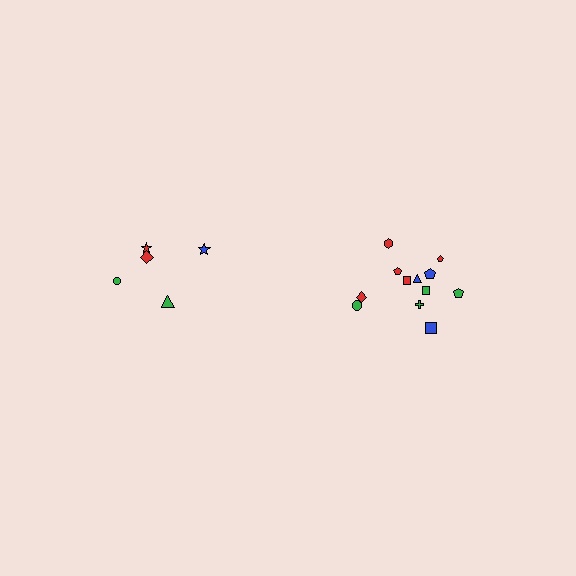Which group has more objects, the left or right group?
The right group.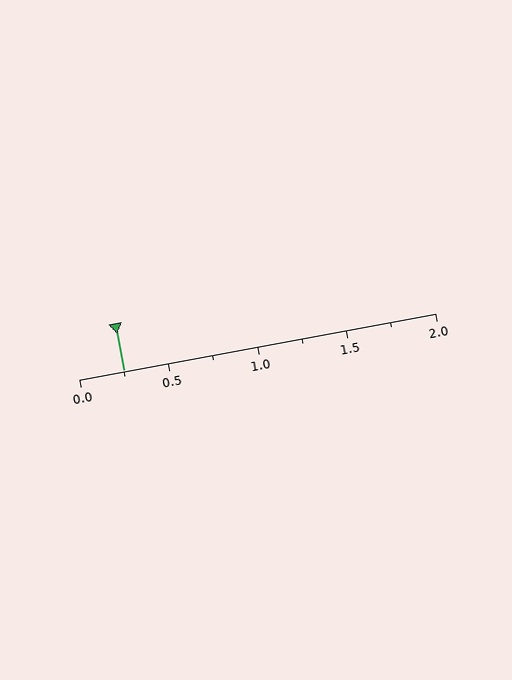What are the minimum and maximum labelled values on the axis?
The axis runs from 0.0 to 2.0.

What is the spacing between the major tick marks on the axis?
The major ticks are spaced 0.5 apart.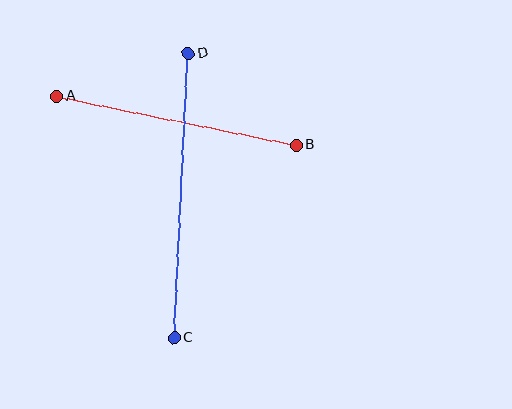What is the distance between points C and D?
The distance is approximately 285 pixels.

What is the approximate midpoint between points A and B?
The midpoint is at approximately (176, 121) pixels.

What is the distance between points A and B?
The distance is approximately 245 pixels.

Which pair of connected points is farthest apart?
Points C and D are farthest apart.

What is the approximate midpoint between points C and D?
The midpoint is at approximately (181, 195) pixels.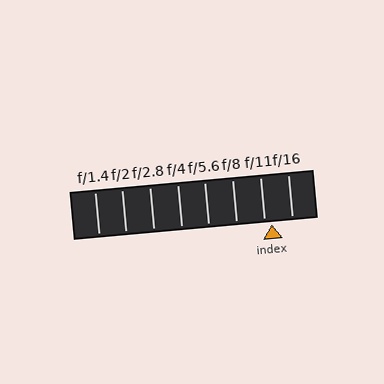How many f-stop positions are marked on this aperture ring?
There are 8 f-stop positions marked.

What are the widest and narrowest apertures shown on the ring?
The widest aperture shown is f/1.4 and the narrowest is f/16.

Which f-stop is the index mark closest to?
The index mark is closest to f/11.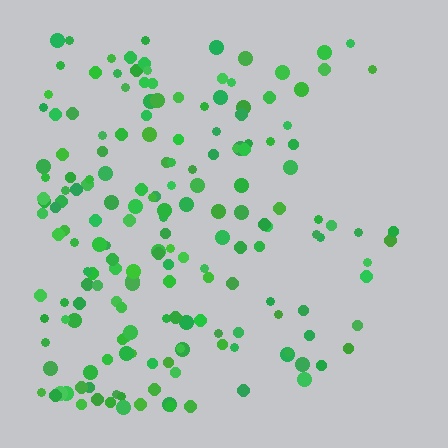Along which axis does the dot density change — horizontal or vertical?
Horizontal.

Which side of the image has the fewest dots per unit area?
The right.